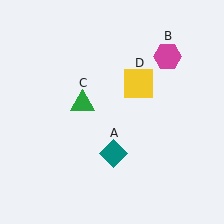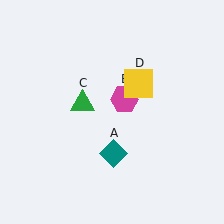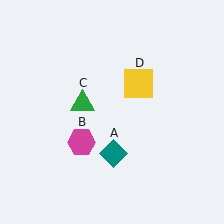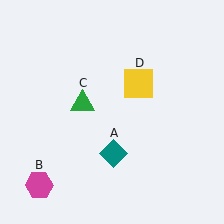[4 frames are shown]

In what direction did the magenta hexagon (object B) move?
The magenta hexagon (object B) moved down and to the left.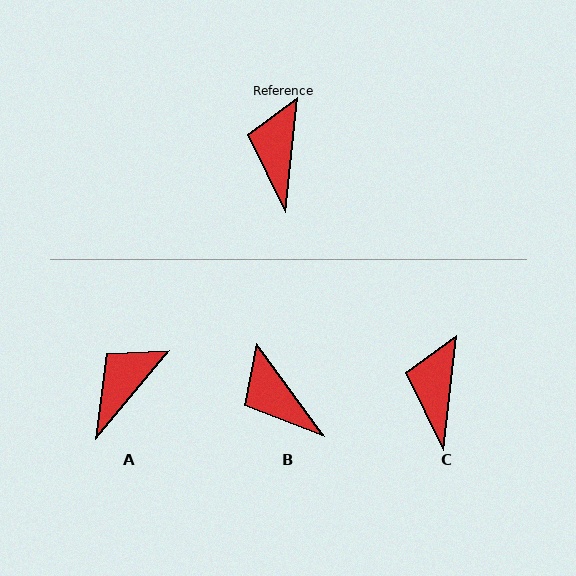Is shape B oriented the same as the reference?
No, it is off by about 43 degrees.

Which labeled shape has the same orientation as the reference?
C.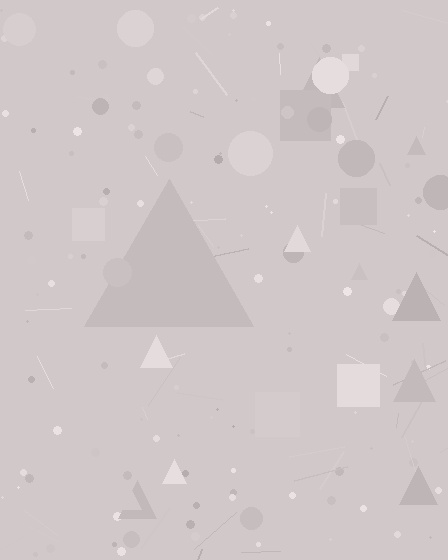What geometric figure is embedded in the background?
A triangle is embedded in the background.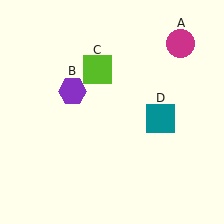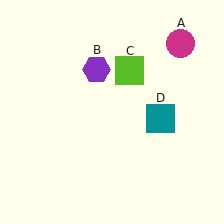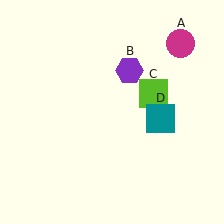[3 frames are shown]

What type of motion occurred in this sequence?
The purple hexagon (object B), lime square (object C) rotated clockwise around the center of the scene.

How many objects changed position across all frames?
2 objects changed position: purple hexagon (object B), lime square (object C).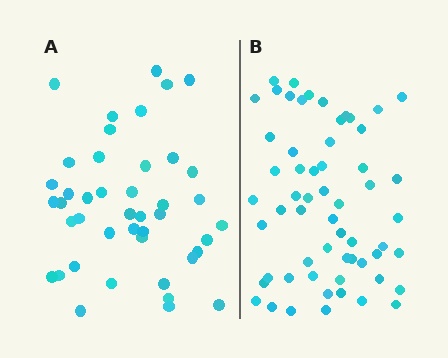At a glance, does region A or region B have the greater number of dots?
Region B (the right region) has more dots.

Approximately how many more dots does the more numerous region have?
Region B has approximately 15 more dots than region A.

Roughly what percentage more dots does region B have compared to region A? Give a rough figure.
About 35% more.